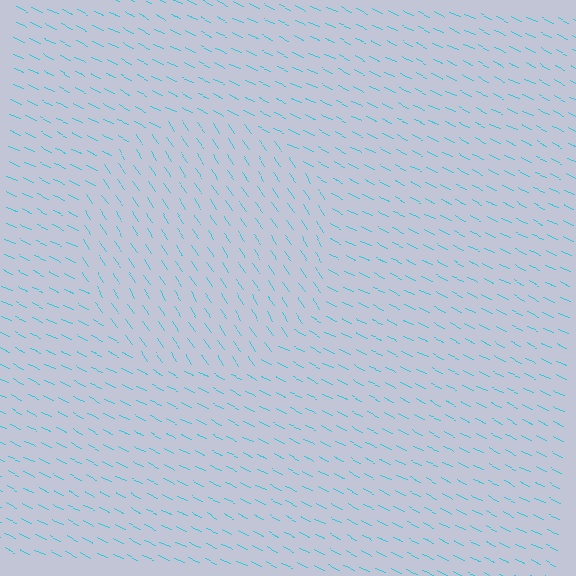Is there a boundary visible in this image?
Yes, there is a texture boundary formed by a change in line orientation.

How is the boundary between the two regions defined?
The boundary is defined purely by a change in line orientation (approximately 30 degrees difference). All lines are the same color and thickness.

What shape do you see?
I see a circle.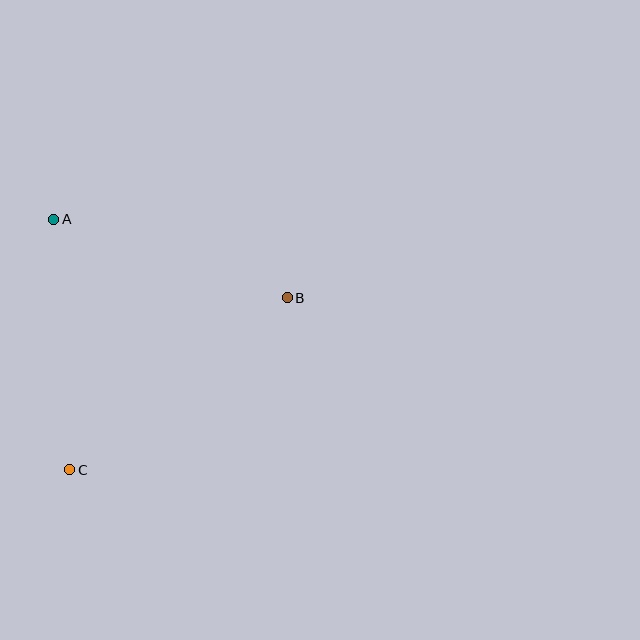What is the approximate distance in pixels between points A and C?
The distance between A and C is approximately 251 pixels.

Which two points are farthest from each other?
Points B and C are farthest from each other.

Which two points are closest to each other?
Points A and B are closest to each other.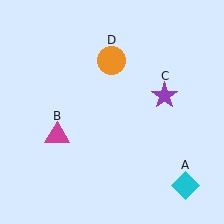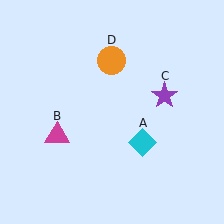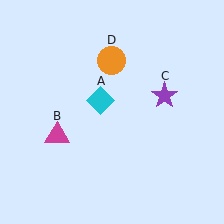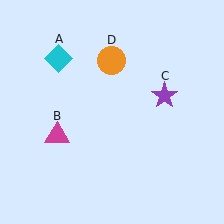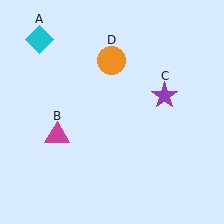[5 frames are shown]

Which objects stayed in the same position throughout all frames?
Magenta triangle (object B) and purple star (object C) and orange circle (object D) remained stationary.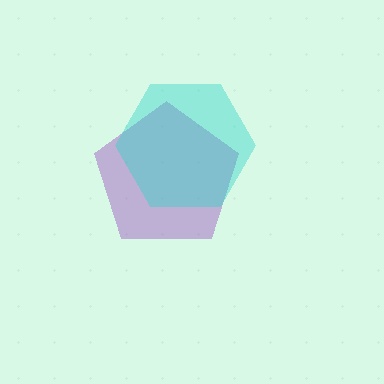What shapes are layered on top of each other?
The layered shapes are: a purple pentagon, a cyan hexagon.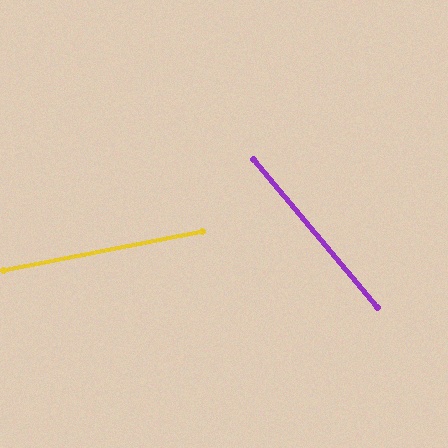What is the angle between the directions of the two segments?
Approximately 61 degrees.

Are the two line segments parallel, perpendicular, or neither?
Neither parallel nor perpendicular — they differ by about 61°.